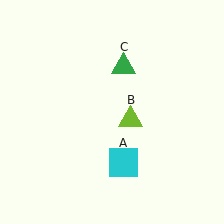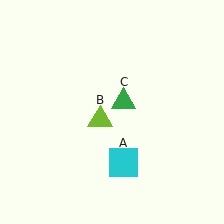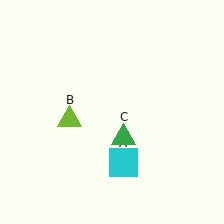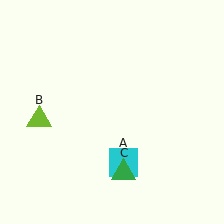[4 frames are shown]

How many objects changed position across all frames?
2 objects changed position: lime triangle (object B), green triangle (object C).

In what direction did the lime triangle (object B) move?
The lime triangle (object B) moved left.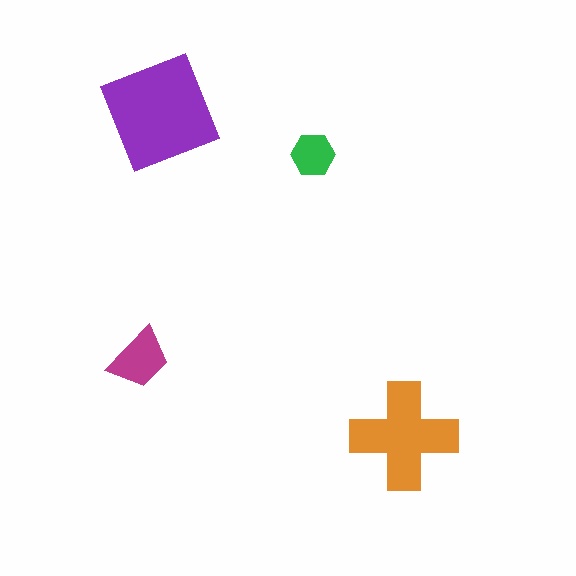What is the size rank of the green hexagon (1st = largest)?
4th.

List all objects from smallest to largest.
The green hexagon, the magenta trapezoid, the orange cross, the purple diamond.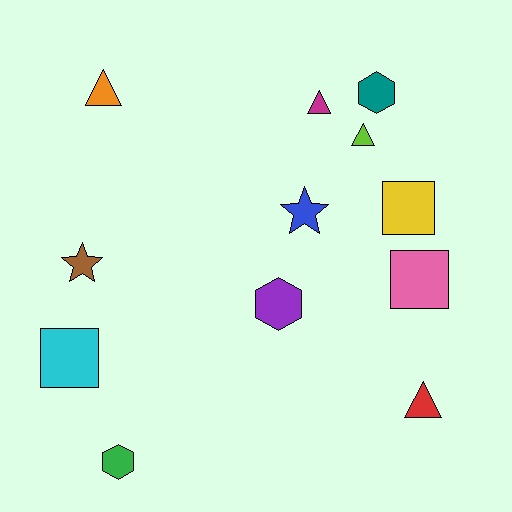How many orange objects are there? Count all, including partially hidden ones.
There is 1 orange object.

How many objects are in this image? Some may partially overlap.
There are 12 objects.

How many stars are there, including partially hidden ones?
There are 2 stars.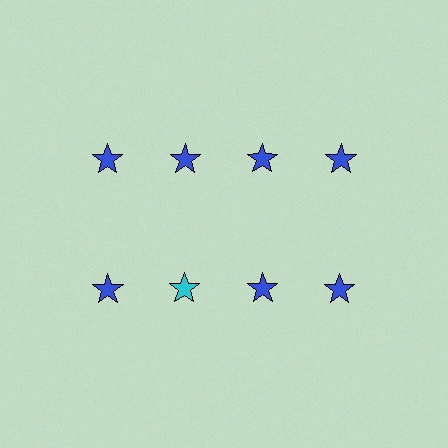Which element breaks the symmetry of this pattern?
The cyan star in the second row, second from left column breaks the symmetry. All other shapes are blue stars.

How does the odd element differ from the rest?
It has a different color: cyan instead of blue.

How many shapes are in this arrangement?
There are 8 shapes arranged in a grid pattern.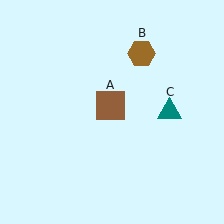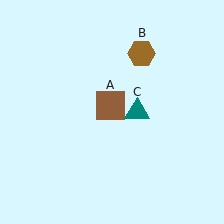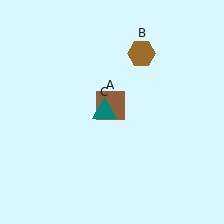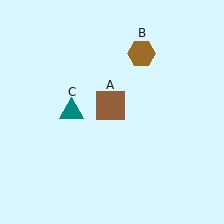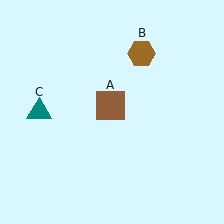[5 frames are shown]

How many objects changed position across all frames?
1 object changed position: teal triangle (object C).